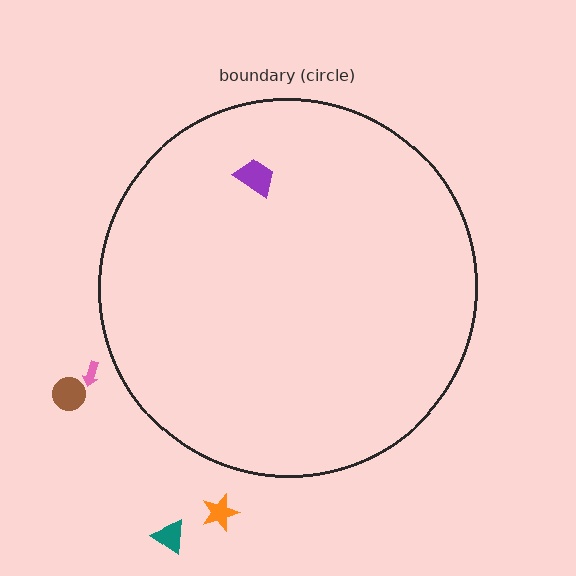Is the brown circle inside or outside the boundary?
Outside.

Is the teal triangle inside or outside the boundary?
Outside.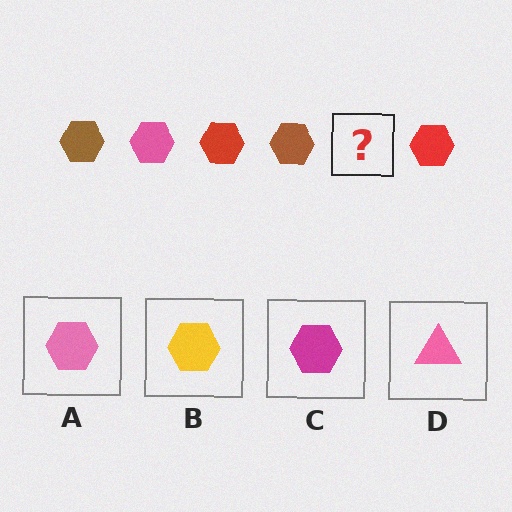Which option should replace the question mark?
Option A.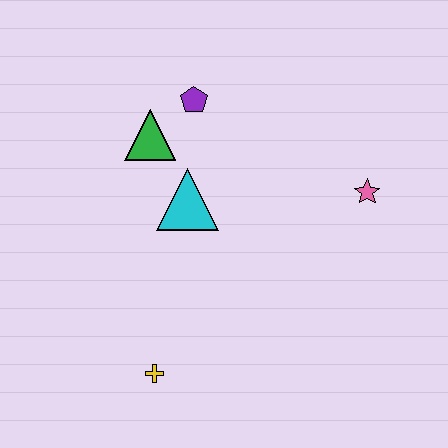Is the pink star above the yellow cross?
Yes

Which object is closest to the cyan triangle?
The green triangle is closest to the cyan triangle.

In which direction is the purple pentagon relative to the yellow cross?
The purple pentagon is above the yellow cross.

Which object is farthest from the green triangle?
The yellow cross is farthest from the green triangle.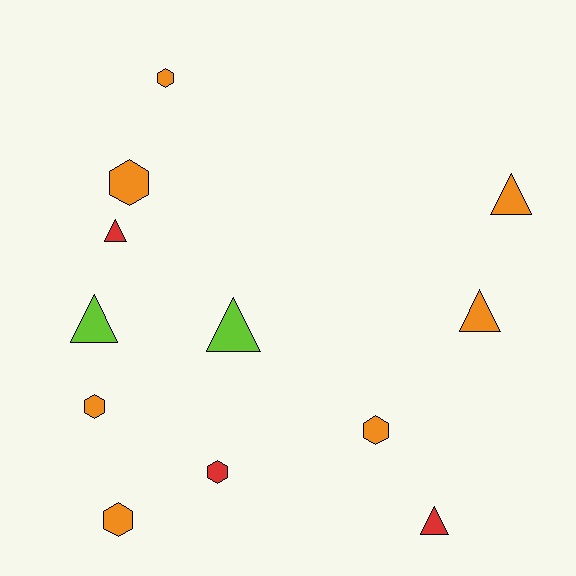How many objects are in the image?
There are 12 objects.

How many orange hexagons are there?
There are 5 orange hexagons.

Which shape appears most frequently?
Triangle, with 6 objects.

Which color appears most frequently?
Orange, with 7 objects.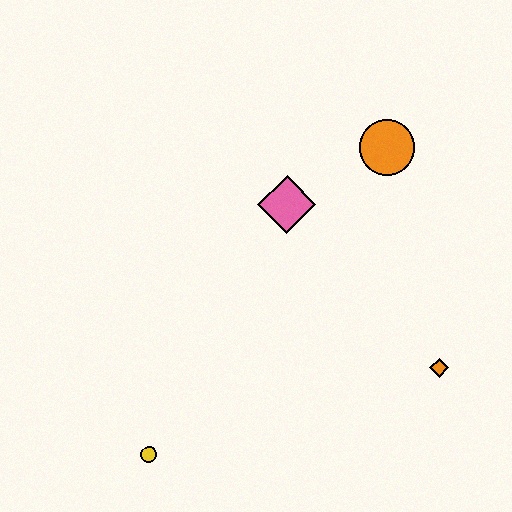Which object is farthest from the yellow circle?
The orange circle is farthest from the yellow circle.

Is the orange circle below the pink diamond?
No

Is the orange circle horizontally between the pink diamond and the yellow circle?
No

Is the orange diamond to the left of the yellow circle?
No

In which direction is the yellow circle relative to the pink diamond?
The yellow circle is below the pink diamond.